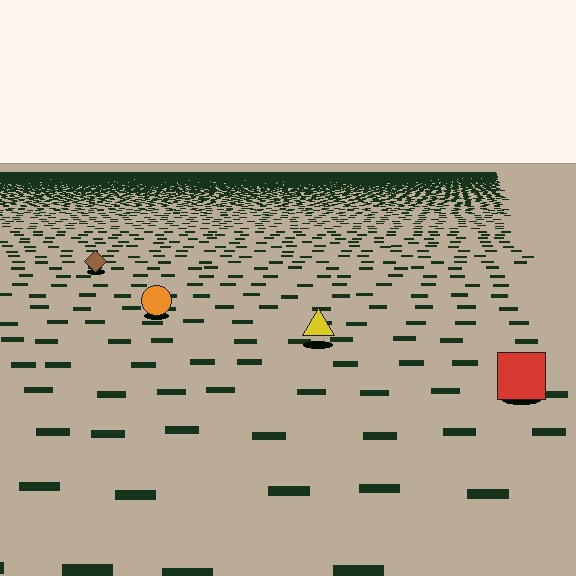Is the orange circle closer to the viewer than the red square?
No. The red square is closer — you can tell from the texture gradient: the ground texture is coarser near it.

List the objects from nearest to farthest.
From nearest to farthest: the red square, the yellow triangle, the orange circle, the brown diamond.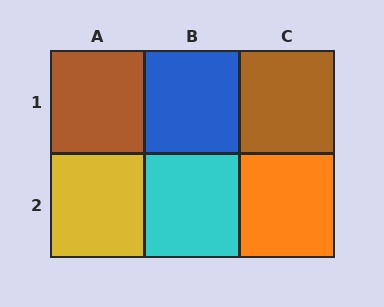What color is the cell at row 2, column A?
Yellow.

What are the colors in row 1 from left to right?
Brown, blue, brown.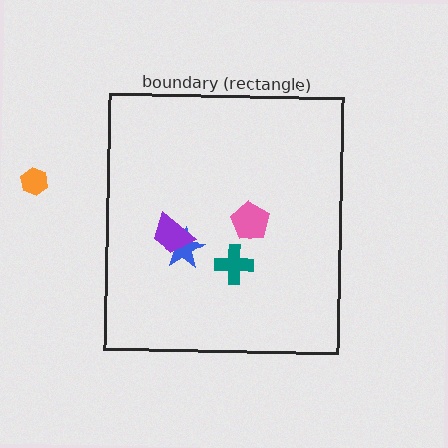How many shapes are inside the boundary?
4 inside, 1 outside.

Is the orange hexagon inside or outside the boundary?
Outside.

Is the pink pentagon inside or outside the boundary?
Inside.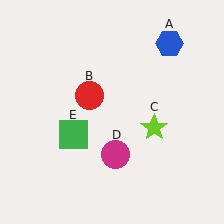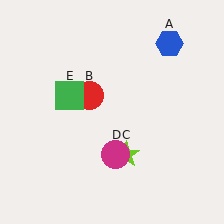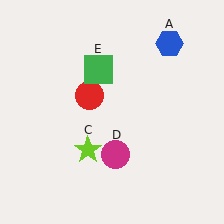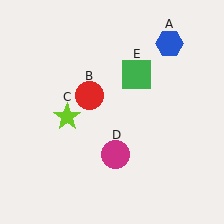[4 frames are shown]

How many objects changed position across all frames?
2 objects changed position: lime star (object C), green square (object E).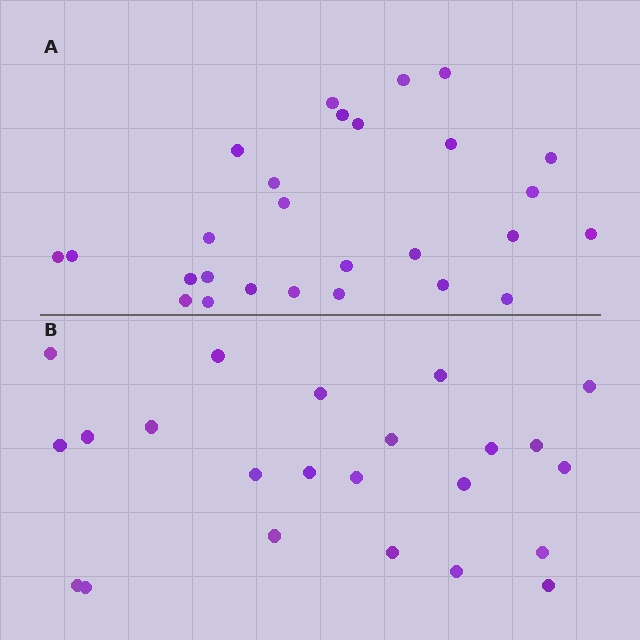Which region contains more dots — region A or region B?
Region A (the top region) has more dots.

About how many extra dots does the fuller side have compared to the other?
Region A has about 4 more dots than region B.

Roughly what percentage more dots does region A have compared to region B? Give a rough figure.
About 15% more.